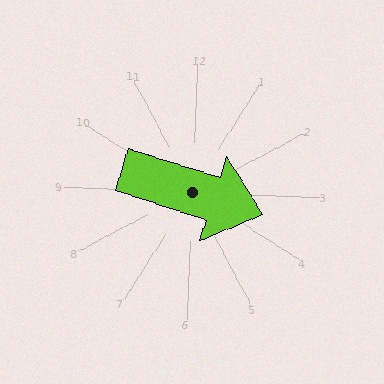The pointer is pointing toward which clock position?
Roughly 4 o'clock.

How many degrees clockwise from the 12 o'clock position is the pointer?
Approximately 105 degrees.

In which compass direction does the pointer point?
East.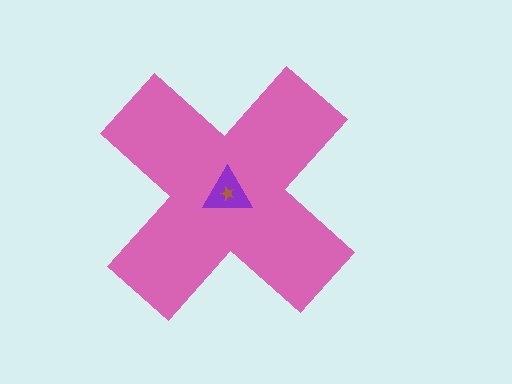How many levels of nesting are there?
3.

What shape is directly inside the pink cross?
The purple triangle.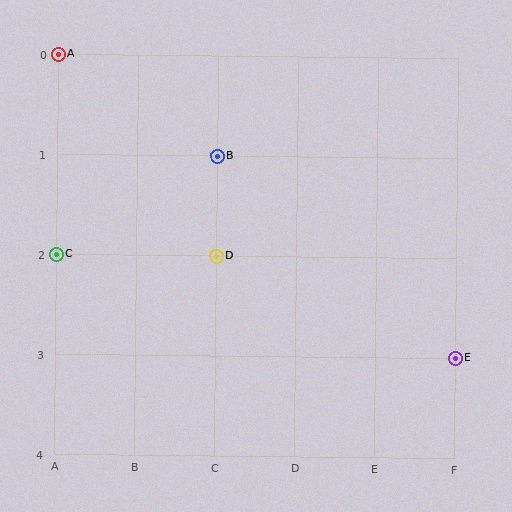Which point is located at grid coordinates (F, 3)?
Point E is at (F, 3).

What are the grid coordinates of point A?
Point A is at grid coordinates (A, 0).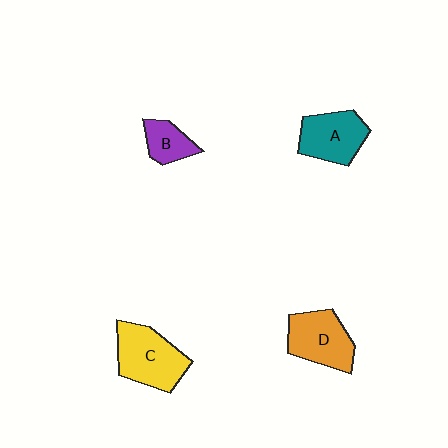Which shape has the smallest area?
Shape B (purple).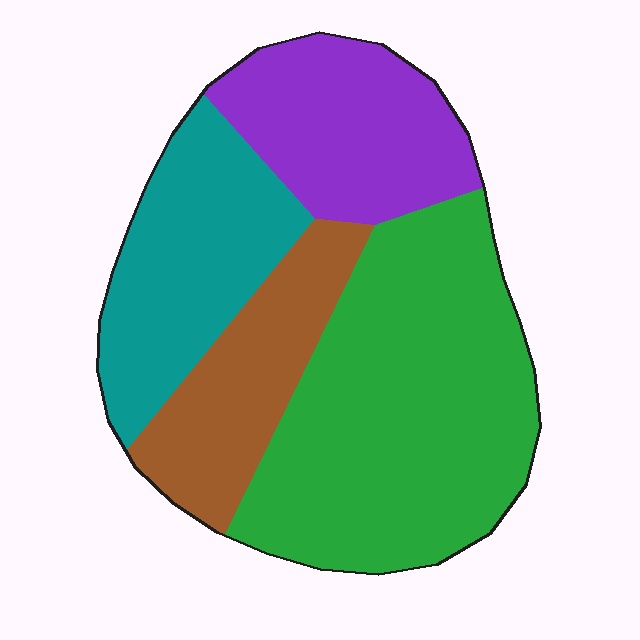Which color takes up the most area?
Green, at roughly 45%.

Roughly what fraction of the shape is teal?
Teal covers about 20% of the shape.